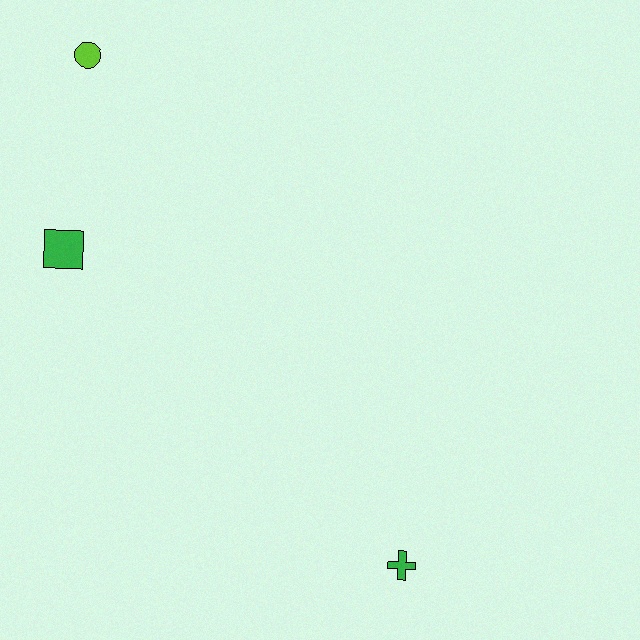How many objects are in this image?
There are 3 objects.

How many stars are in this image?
There are no stars.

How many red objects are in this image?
There are no red objects.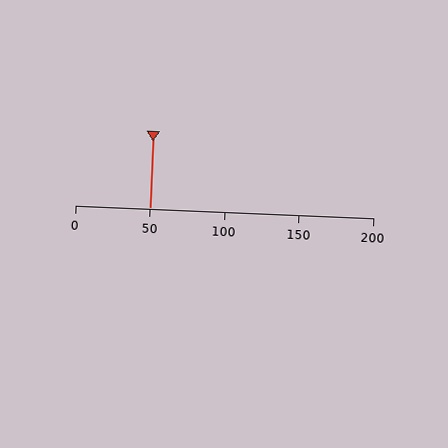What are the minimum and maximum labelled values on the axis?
The axis runs from 0 to 200.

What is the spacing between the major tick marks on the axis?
The major ticks are spaced 50 apart.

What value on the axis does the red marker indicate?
The marker indicates approximately 50.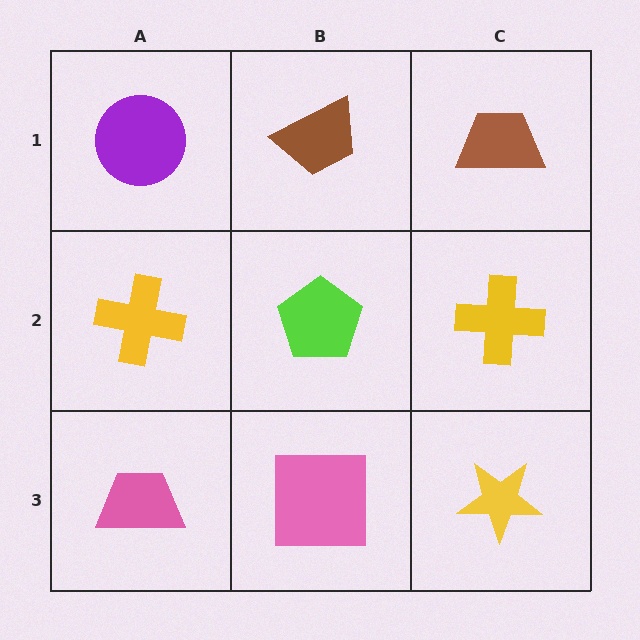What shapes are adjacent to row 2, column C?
A brown trapezoid (row 1, column C), a yellow star (row 3, column C), a lime pentagon (row 2, column B).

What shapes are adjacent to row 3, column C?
A yellow cross (row 2, column C), a pink square (row 3, column B).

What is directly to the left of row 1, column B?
A purple circle.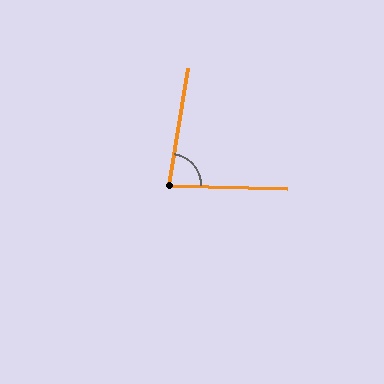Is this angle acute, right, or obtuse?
It is acute.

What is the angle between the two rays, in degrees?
Approximately 83 degrees.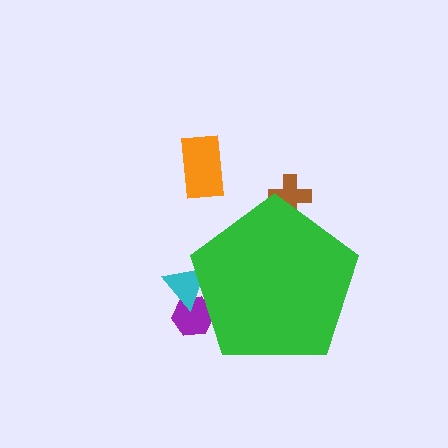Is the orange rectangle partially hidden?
No, the orange rectangle is fully visible.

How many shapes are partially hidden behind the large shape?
3 shapes are partially hidden.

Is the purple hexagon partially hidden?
Yes, the purple hexagon is partially hidden behind the green pentagon.